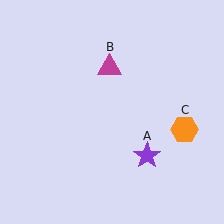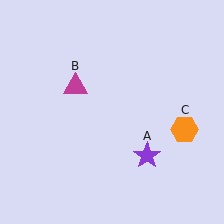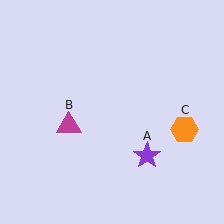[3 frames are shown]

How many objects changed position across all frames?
1 object changed position: magenta triangle (object B).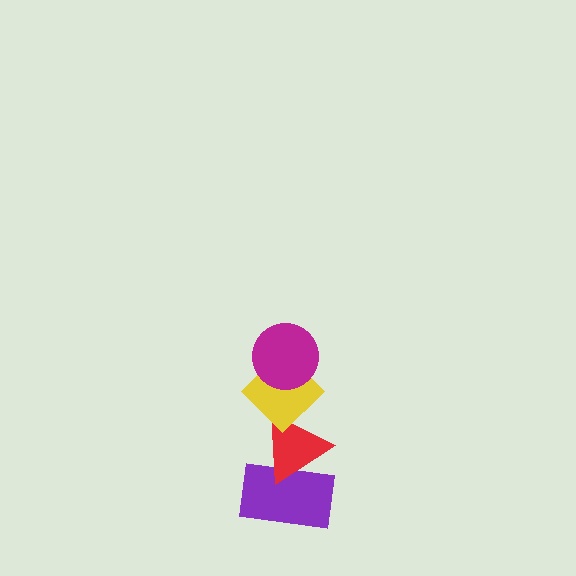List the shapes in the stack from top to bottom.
From top to bottom: the magenta circle, the yellow diamond, the red triangle, the purple rectangle.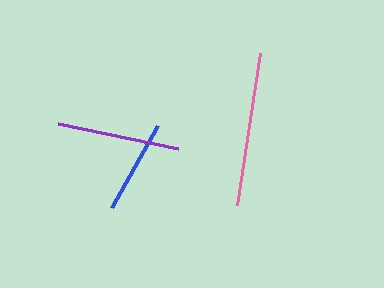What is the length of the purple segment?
The purple segment is approximately 122 pixels long.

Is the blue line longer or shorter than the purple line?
The purple line is longer than the blue line.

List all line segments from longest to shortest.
From longest to shortest: pink, purple, blue.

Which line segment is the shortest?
The blue line is the shortest at approximately 94 pixels.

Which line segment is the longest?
The pink line is the longest at approximately 154 pixels.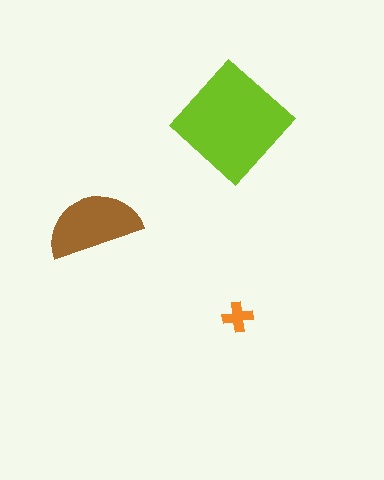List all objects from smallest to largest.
The orange cross, the brown semicircle, the lime diamond.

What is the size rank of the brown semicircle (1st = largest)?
2nd.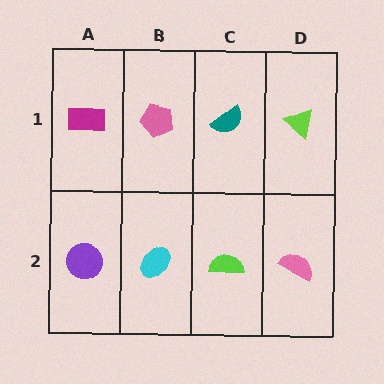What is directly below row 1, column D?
A pink semicircle.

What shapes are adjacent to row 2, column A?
A magenta rectangle (row 1, column A), a cyan ellipse (row 2, column B).